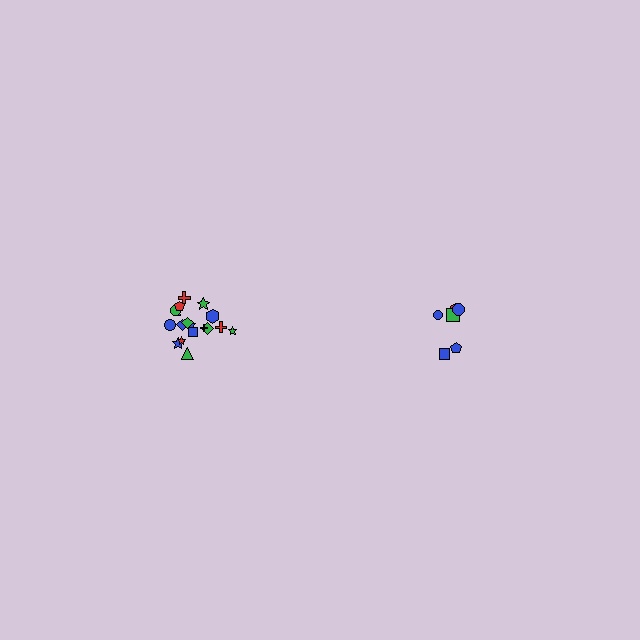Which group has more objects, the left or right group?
The left group.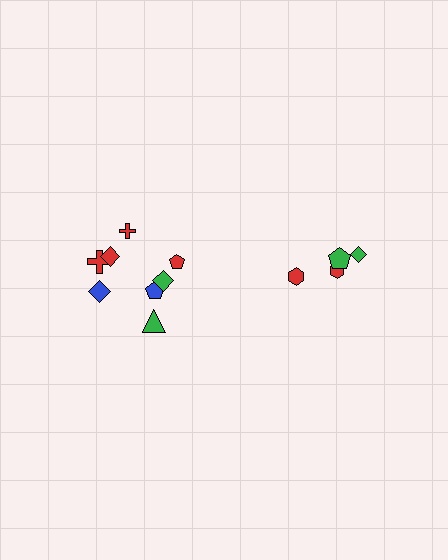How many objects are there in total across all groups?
There are 12 objects.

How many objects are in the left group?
There are 8 objects.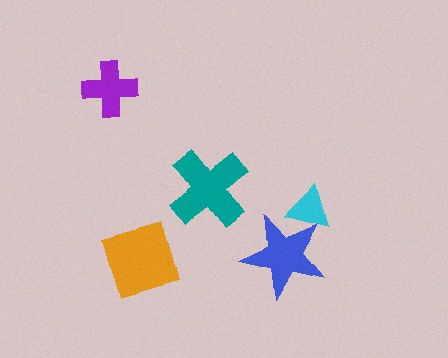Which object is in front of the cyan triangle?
The blue star is in front of the cyan triangle.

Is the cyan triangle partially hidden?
Yes, it is partially covered by another shape.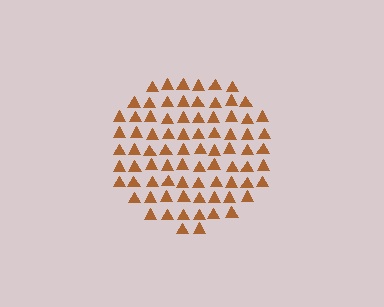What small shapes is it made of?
It is made of small triangles.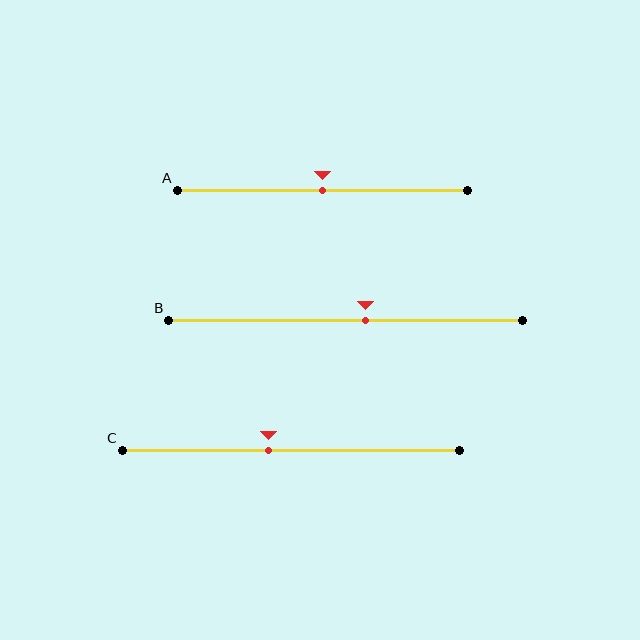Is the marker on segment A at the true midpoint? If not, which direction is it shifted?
Yes, the marker on segment A is at the true midpoint.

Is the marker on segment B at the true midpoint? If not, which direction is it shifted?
No, the marker on segment B is shifted to the right by about 6% of the segment length.